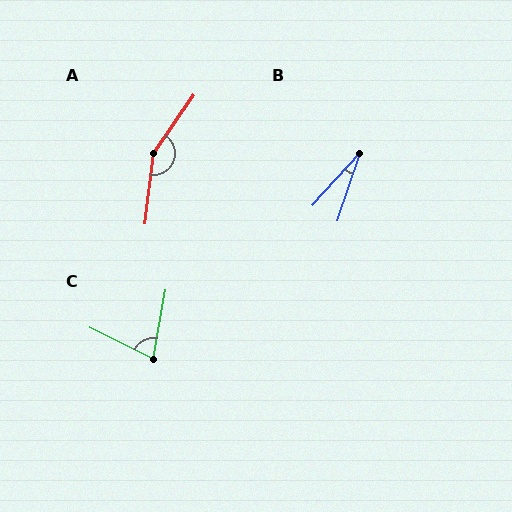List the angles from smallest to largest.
B (23°), C (73°), A (152°).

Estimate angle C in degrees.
Approximately 73 degrees.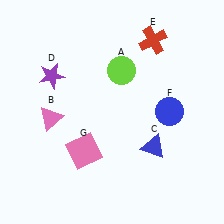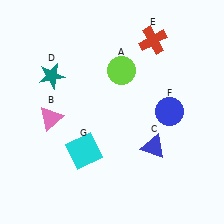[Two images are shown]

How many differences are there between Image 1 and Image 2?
There are 2 differences between the two images.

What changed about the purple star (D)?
In Image 1, D is purple. In Image 2, it changed to teal.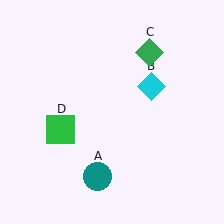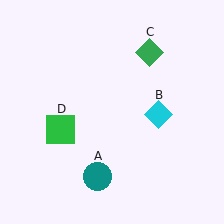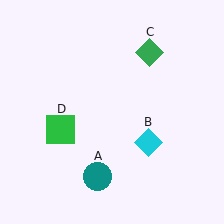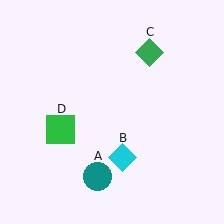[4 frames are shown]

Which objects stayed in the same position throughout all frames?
Teal circle (object A) and green diamond (object C) and green square (object D) remained stationary.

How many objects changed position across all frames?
1 object changed position: cyan diamond (object B).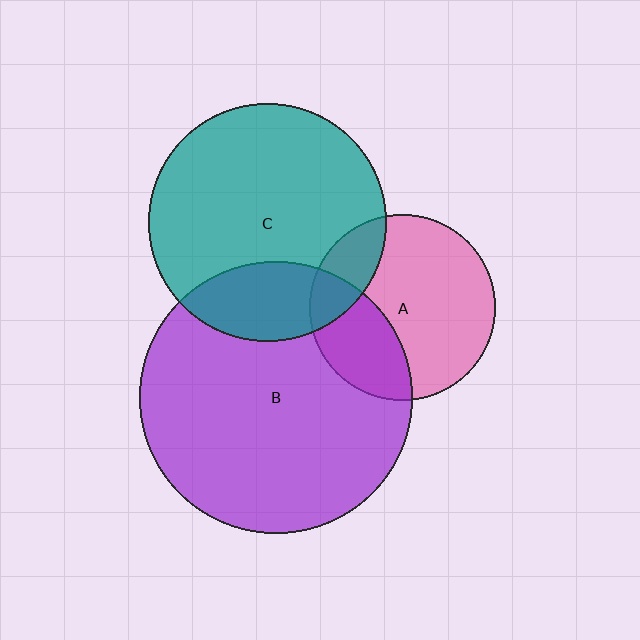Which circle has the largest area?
Circle B (purple).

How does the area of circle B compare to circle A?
Approximately 2.2 times.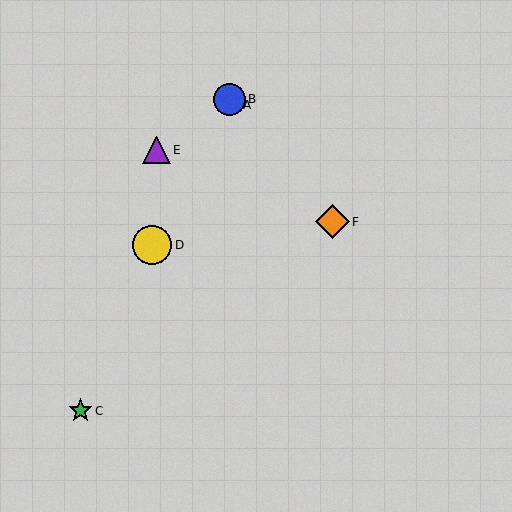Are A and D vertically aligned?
No, A is at x≈229 and D is at x≈152.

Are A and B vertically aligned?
Yes, both are at x≈229.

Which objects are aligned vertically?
Objects A, B are aligned vertically.